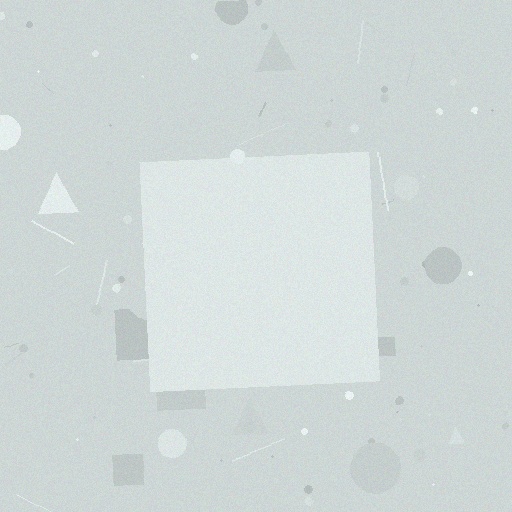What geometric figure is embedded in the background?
A square is embedded in the background.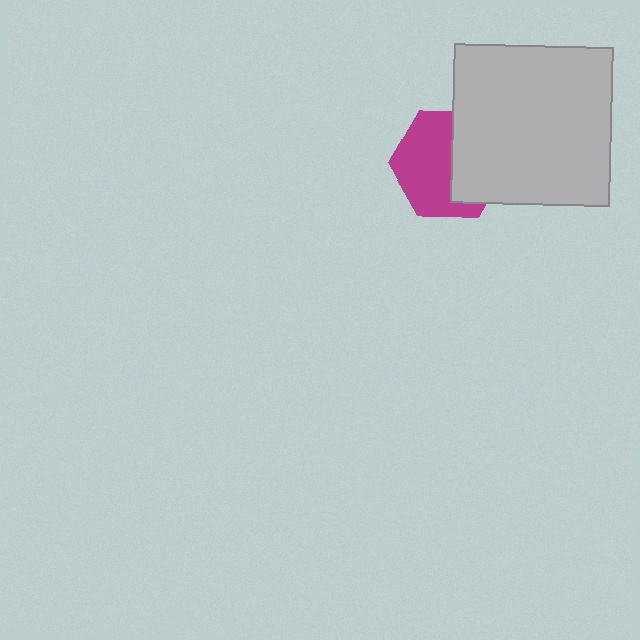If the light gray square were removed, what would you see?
You would see the complete magenta hexagon.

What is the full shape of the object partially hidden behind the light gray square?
The partially hidden object is a magenta hexagon.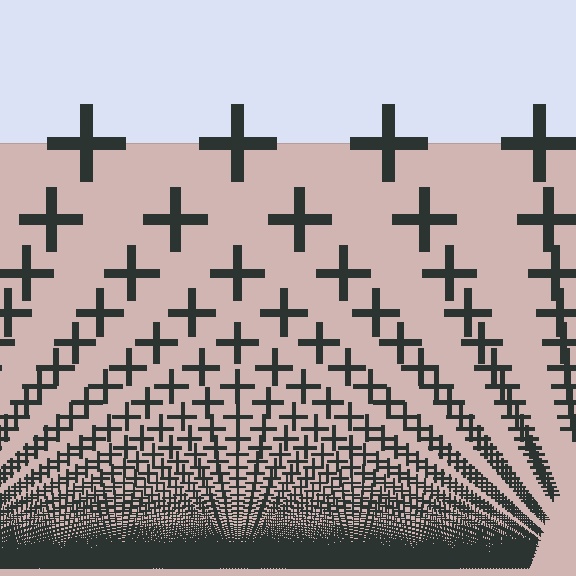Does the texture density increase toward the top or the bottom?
Density increases toward the bottom.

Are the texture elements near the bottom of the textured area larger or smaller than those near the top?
Smaller. The gradient is inverted — elements near the bottom are smaller and denser.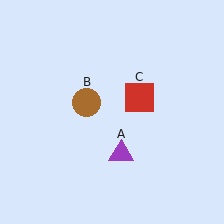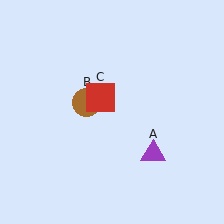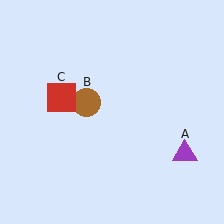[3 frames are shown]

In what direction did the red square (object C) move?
The red square (object C) moved left.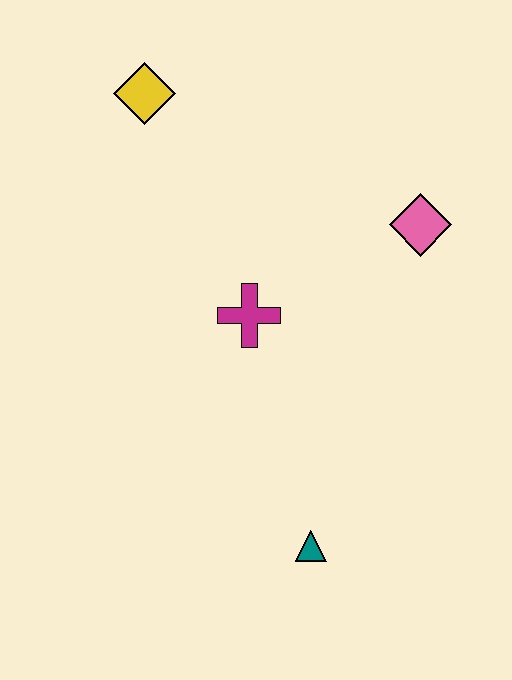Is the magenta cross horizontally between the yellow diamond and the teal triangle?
Yes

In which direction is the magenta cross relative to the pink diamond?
The magenta cross is to the left of the pink diamond.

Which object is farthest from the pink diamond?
The teal triangle is farthest from the pink diamond.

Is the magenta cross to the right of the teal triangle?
No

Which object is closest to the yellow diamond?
The magenta cross is closest to the yellow diamond.